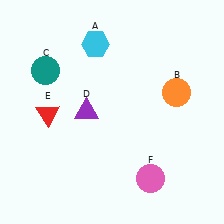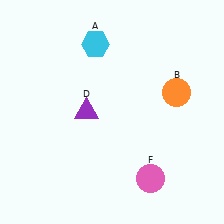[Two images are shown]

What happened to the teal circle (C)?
The teal circle (C) was removed in Image 2. It was in the top-left area of Image 1.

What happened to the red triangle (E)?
The red triangle (E) was removed in Image 2. It was in the bottom-left area of Image 1.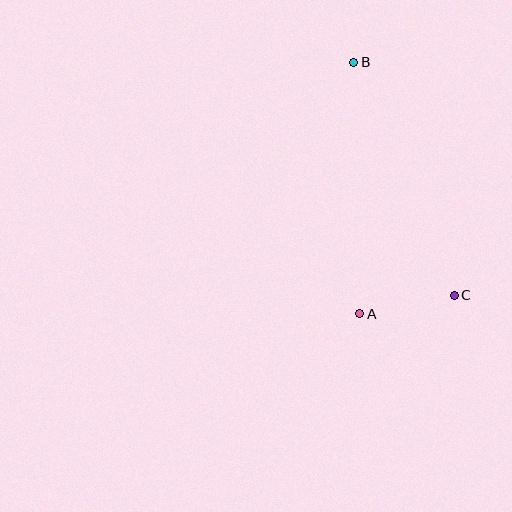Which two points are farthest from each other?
Points B and C are farthest from each other.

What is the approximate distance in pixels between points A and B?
The distance between A and B is approximately 251 pixels.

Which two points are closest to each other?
Points A and C are closest to each other.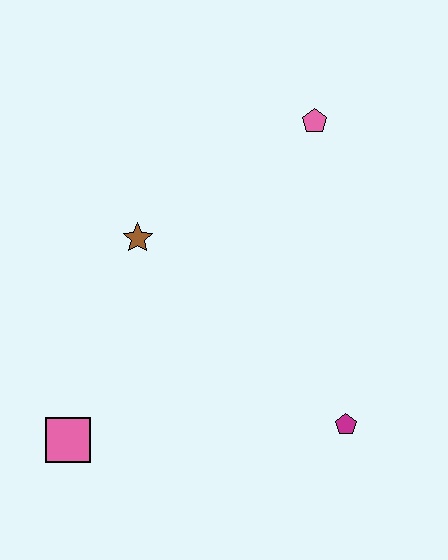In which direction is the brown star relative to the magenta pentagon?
The brown star is to the left of the magenta pentagon.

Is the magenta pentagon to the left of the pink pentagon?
No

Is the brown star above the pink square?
Yes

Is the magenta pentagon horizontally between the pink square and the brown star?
No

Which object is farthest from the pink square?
The pink pentagon is farthest from the pink square.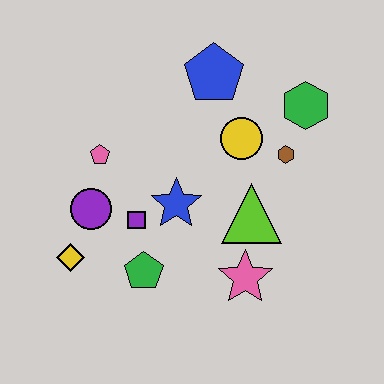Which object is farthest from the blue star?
The green hexagon is farthest from the blue star.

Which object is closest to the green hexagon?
The brown hexagon is closest to the green hexagon.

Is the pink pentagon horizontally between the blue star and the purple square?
No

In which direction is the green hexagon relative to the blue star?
The green hexagon is to the right of the blue star.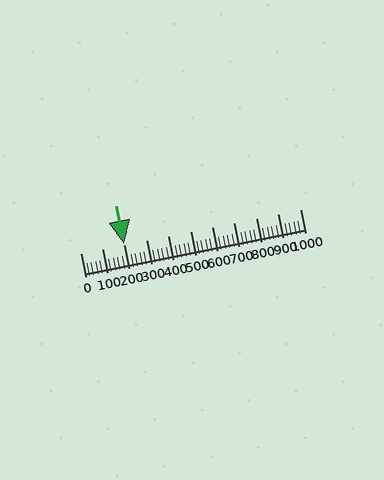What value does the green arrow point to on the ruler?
The green arrow points to approximately 200.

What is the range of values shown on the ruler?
The ruler shows values from 0 to 1000.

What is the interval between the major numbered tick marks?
The major tick marks are spaced 100 units apart.